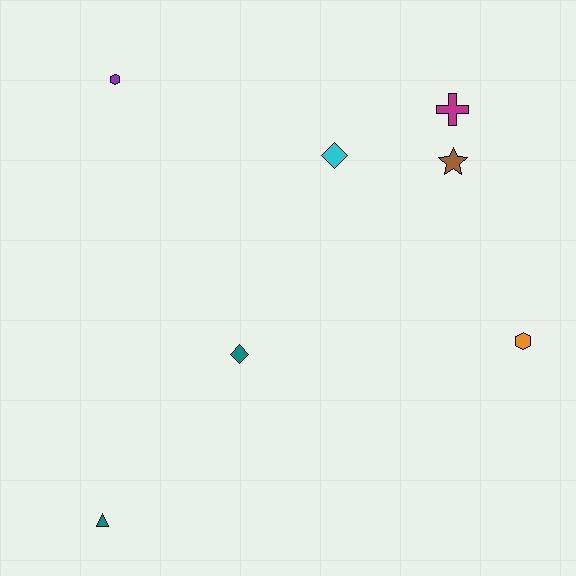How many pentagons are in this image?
There are no pentagons.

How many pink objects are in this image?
There are no pink objects.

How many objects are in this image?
There are 7 objects.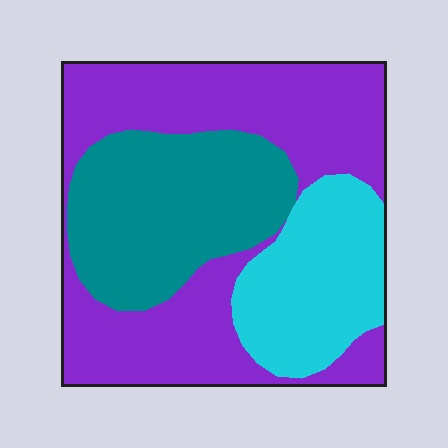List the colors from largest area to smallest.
From largest to smallest: purple, teal, cyan.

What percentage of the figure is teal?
Teal covers around 30% of the figure.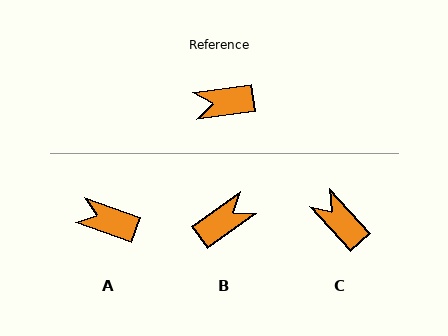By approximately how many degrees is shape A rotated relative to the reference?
Approximately 27 degrees clockwise.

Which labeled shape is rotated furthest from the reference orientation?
B, about 152 degrees away.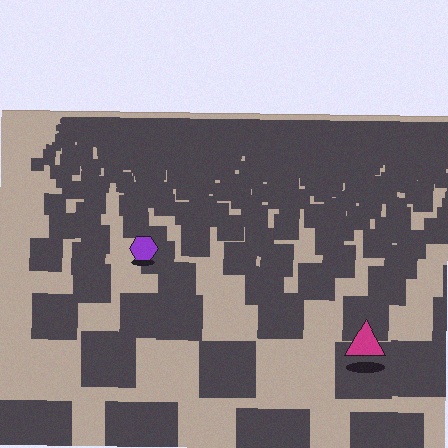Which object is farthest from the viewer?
The purple hexagon is farthest from the viewer. It appears smaller and the ground texture around it is denser.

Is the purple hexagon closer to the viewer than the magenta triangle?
No. The magenta triangle is closer — you can tell from the texture gradient: the ground texture is coarser near it.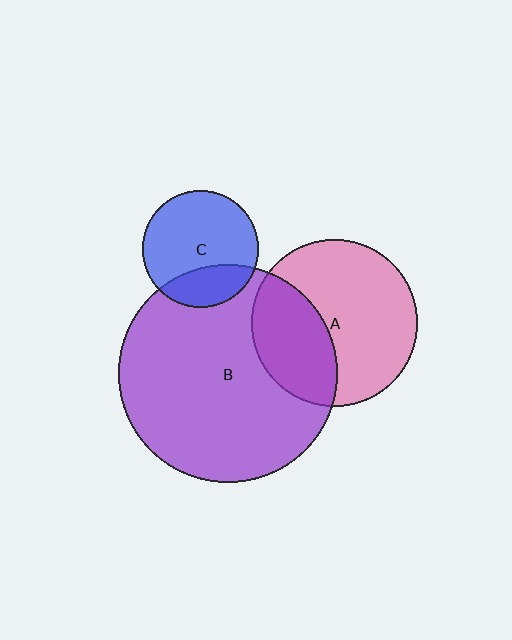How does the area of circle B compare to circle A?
Approximately 1.7 times.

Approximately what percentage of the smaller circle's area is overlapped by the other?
Approximately 25%.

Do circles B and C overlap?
Yes.